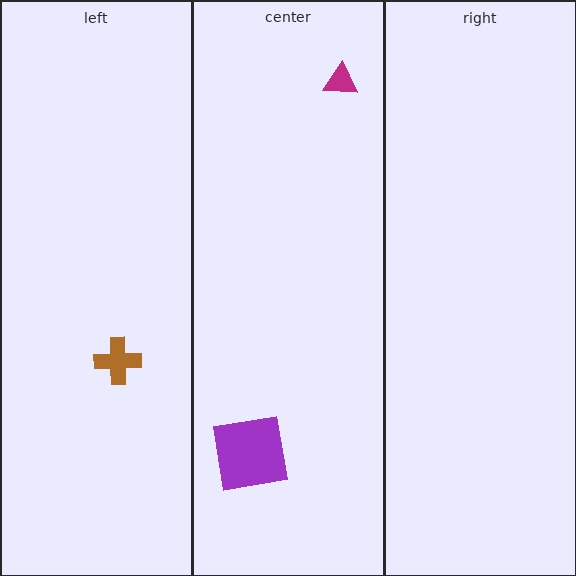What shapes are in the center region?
The purple square, the magenta triangle.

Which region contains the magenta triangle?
The center region.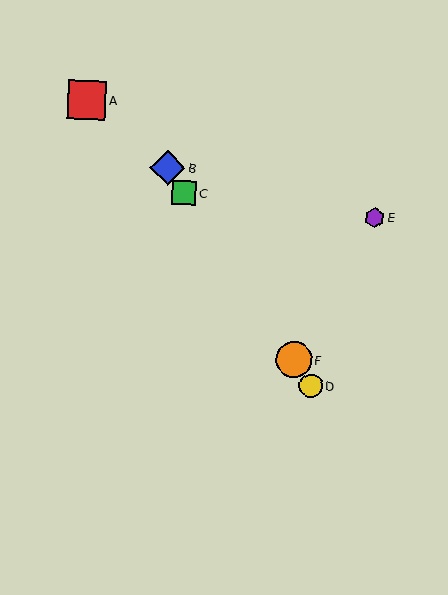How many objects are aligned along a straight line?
4 objects (B, C, D, F) are aligned along a straight line.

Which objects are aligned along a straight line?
Objects B, C, D, F are aligned along a straight line.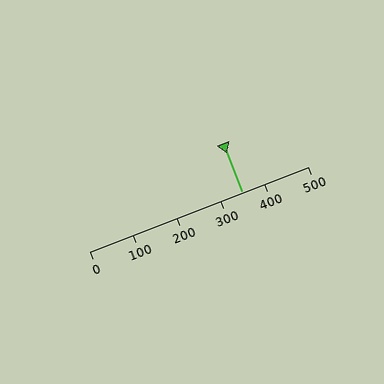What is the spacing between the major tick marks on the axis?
The major ticks are spaced 100 apart.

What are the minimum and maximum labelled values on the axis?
The axis runs from 0 to 500.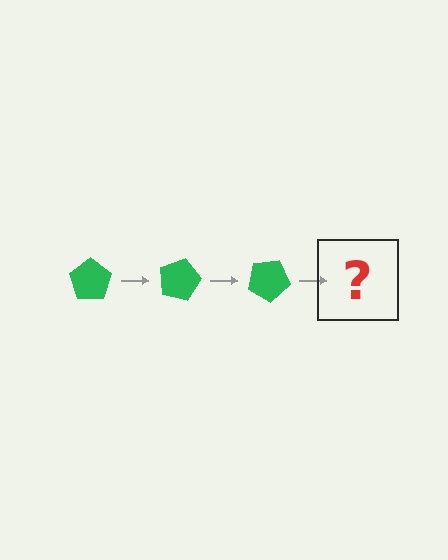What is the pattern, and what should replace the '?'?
The pattern is that the pentagon rotates 15 degrees each step. The '?' should be a green pentagon rotated 45 degrees.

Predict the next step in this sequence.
The next step is a green pentagon rotated 45 degrees.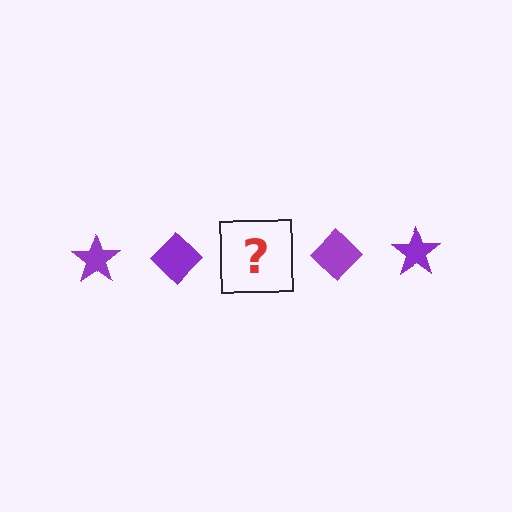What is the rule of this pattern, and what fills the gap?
The rule is that the pattern cycles through star, diamond shapes in purple. The gap should be filled with a purple star.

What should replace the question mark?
The question mark should be replaced with a purple star.